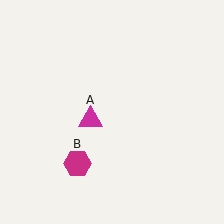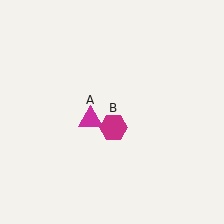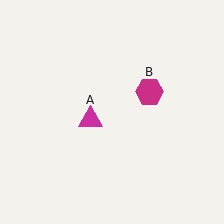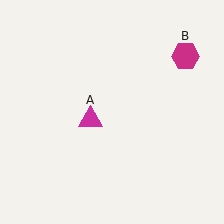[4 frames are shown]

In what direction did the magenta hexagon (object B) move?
The magenta hexagon (object B) moved up and to the right.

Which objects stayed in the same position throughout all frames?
Magenta triangle (object A) remained stationary.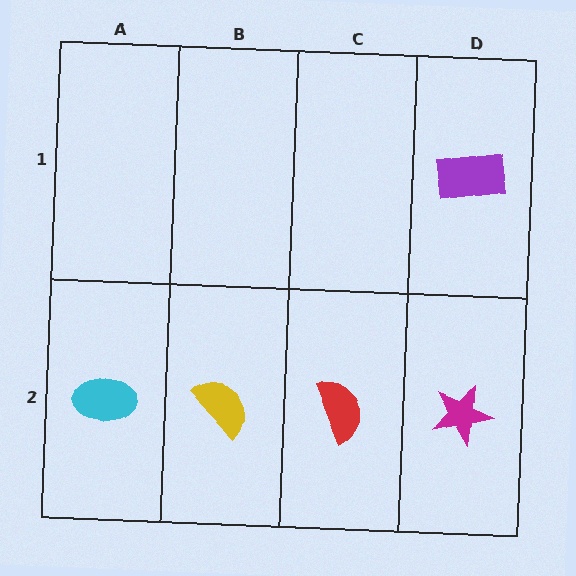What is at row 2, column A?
A cyan ellipse.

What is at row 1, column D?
A purple rectangle.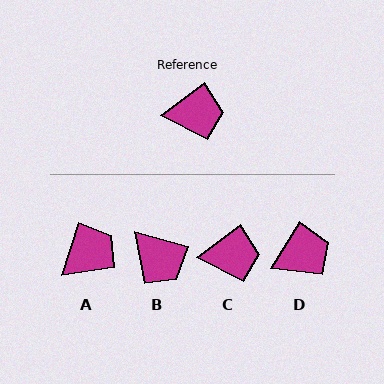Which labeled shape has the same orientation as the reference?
C.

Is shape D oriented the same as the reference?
No, it is off by about 21 degrees.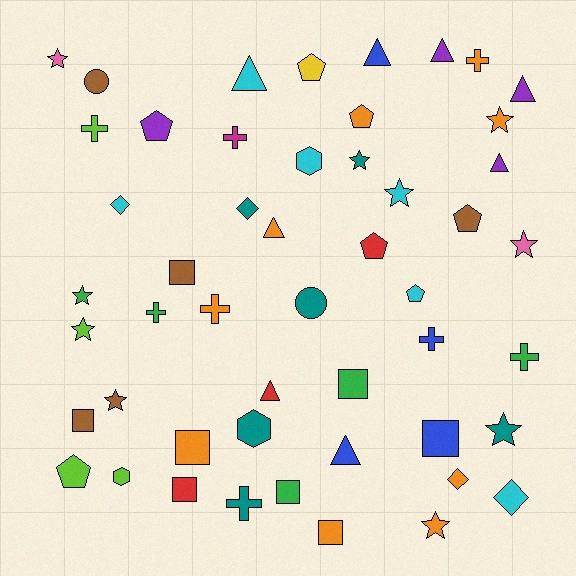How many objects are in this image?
There are 50 objects.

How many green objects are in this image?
There are 5 green objects.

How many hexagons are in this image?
There are 3 hexagons.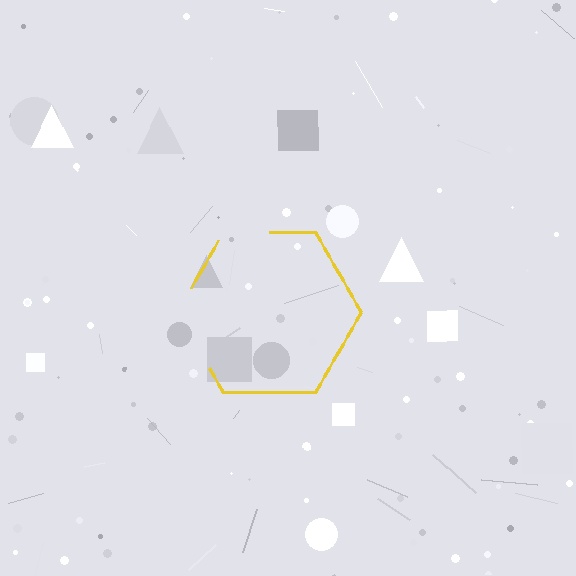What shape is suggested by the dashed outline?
The dashed outline suggests a hexagon.